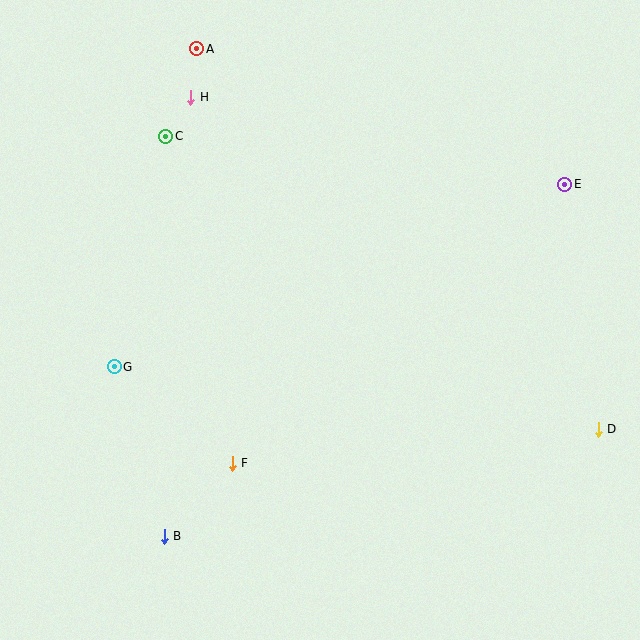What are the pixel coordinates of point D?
Point D is at (598, 429).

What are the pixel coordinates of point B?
Point B is at (164, 536).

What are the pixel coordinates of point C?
Point C is at (166, 136).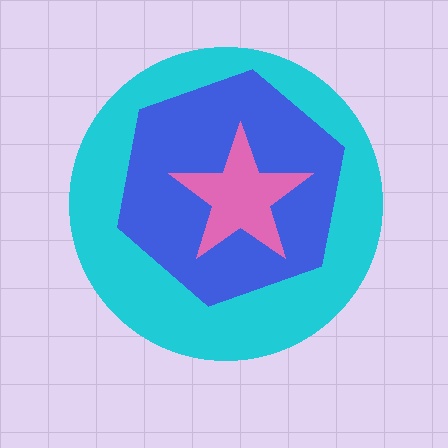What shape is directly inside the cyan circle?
The blue hexagon.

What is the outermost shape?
The cyan circle.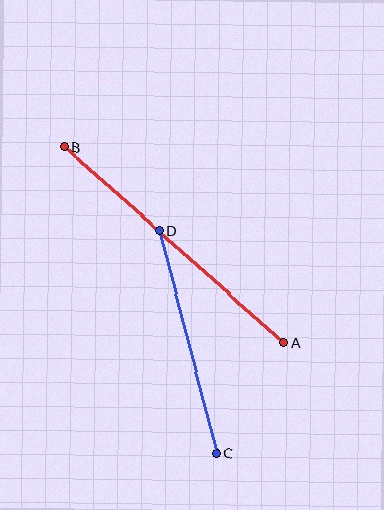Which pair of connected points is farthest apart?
Points A and B are farthest apart.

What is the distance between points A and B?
The distance is approximately 294 pixels.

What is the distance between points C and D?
The distance is approximately 230 pixels.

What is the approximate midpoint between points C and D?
The midpoint is at approximately (188, 342) pixels.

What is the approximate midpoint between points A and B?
The midpoint is at approximately (174, 245) pixels.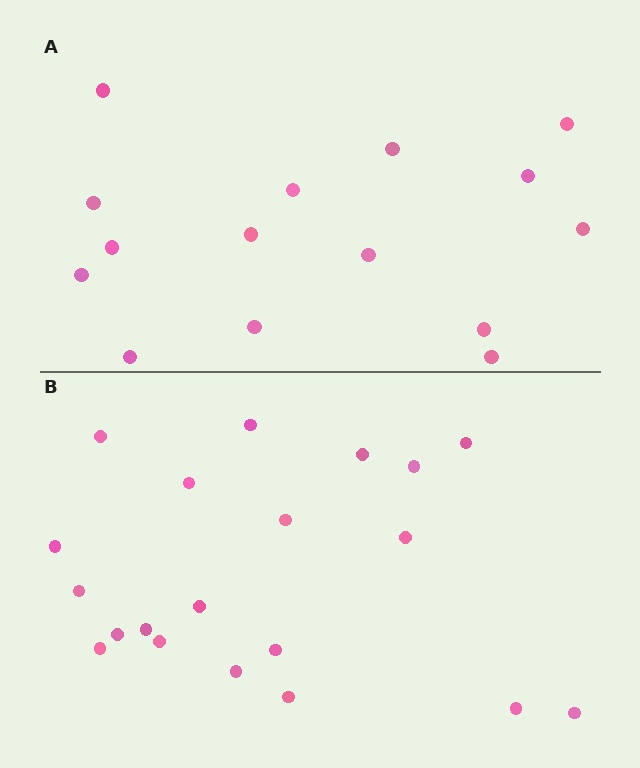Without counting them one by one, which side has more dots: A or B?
Region B (the bottom region) has more dots.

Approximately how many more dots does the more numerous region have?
Region B has about 5 more dots than region A.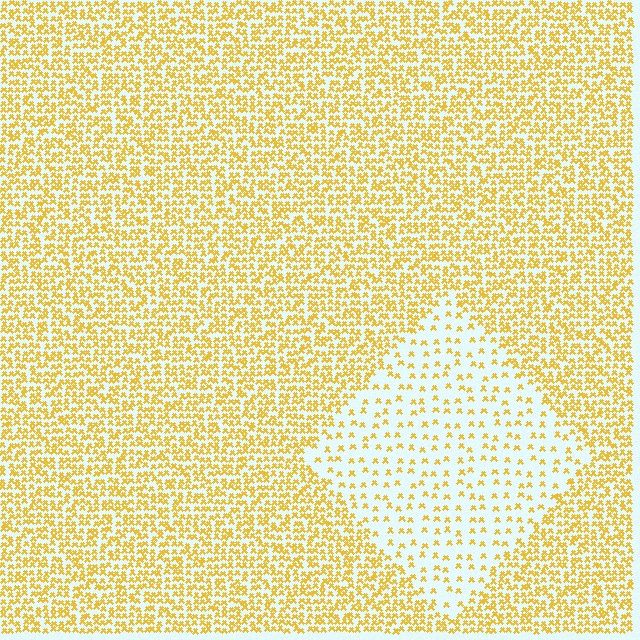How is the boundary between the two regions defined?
The boundary is defined by a change in element density (approximately 2.8x ratio). All elements are the same color, size, and shape.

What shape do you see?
I see a diamond.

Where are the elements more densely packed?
The elements are more densely packed outside the diamond boundary.